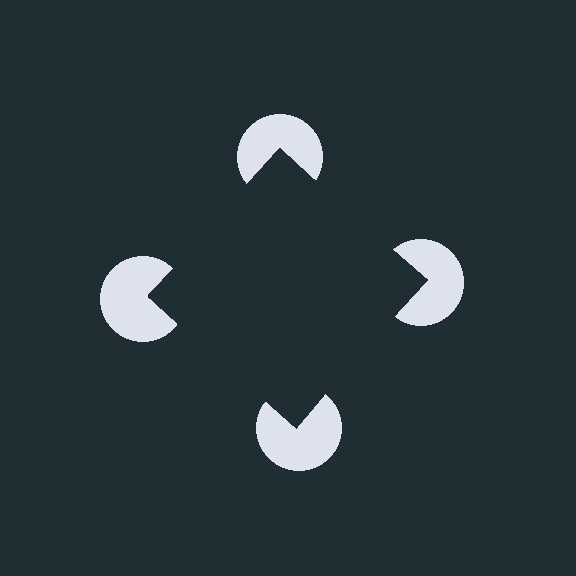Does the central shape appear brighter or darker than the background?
It typically appears slightly darker than the background, even though no actual brightness change is drawn.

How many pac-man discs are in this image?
There are 4 — one at each vertex of the illusory square.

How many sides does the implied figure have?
4 sides.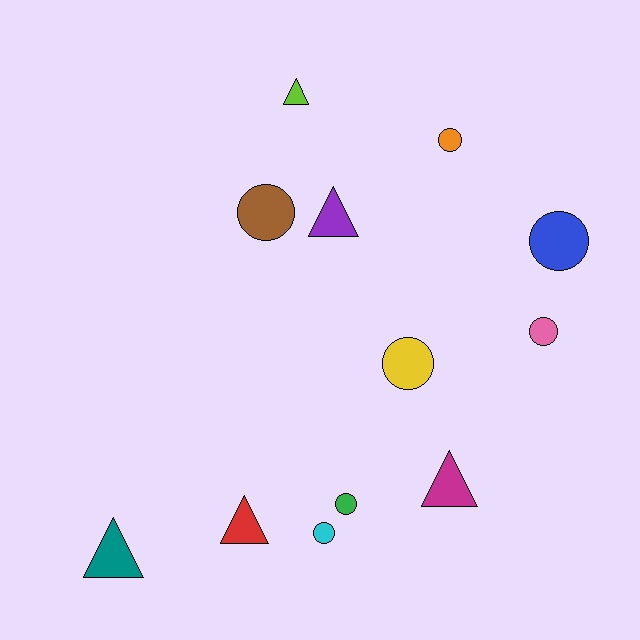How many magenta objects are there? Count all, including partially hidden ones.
There is 1 magenta object.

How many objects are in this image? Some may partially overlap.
There are 12 objects.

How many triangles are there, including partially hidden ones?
There are 5 triangles.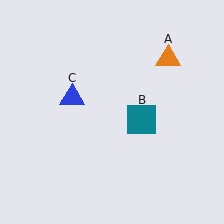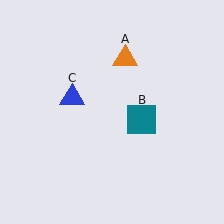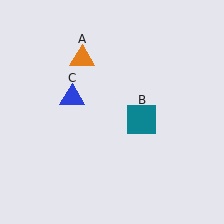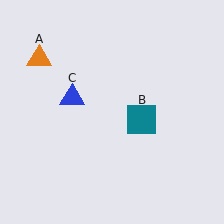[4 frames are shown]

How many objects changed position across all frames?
1 object changed position: orange triangle (object A).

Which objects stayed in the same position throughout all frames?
Teal square (object B) and blue triangle (object C) remained stationary.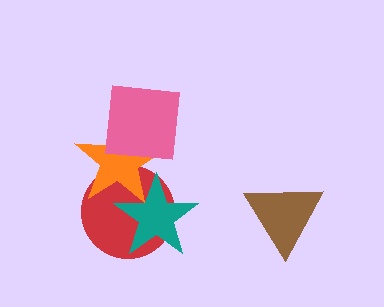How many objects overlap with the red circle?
2 objects overlap with the red circle.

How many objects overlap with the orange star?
3 objects overlap with the orange star.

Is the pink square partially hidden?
No, no other shape covers it.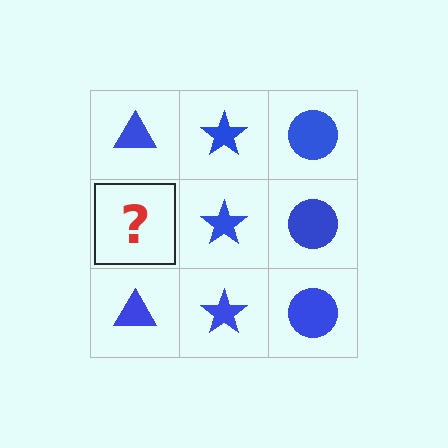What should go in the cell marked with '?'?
The missing cell should contain a blue triangle.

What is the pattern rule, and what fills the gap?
The rule is that each column has a consistent shape. The gap should be filled with a blue triangle.